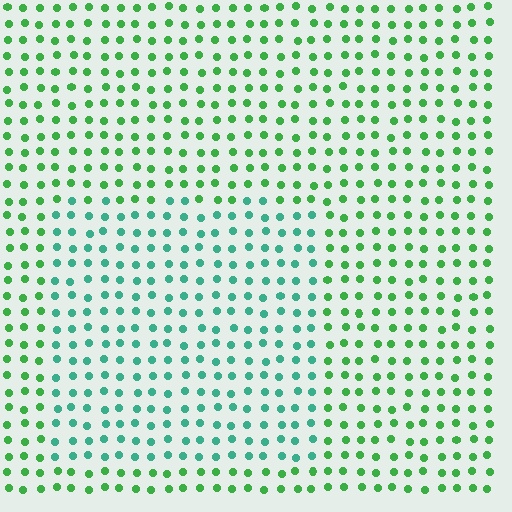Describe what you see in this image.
The image is filled with small green elements in a uniform arrangement. A rectangle-shaped region is visible where the elements are tinted to a slightly different hue, forming a subtle color boundary.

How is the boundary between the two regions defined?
The boundary is defined purely by a slight shift in hue (about 38 degrees). Spacing, size, and orientation are identical on both sides.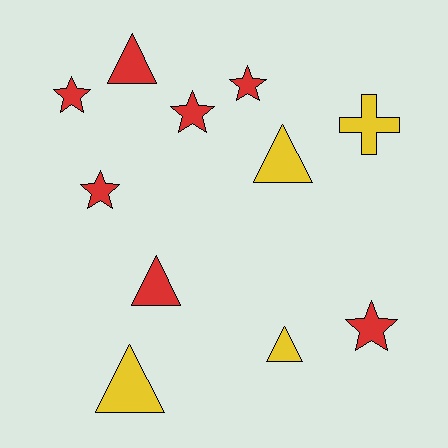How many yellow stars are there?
There are no yellow stars.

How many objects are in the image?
There are 11 objects.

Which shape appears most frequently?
Star, with 5 objects.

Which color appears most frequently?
Red, with 7 objects.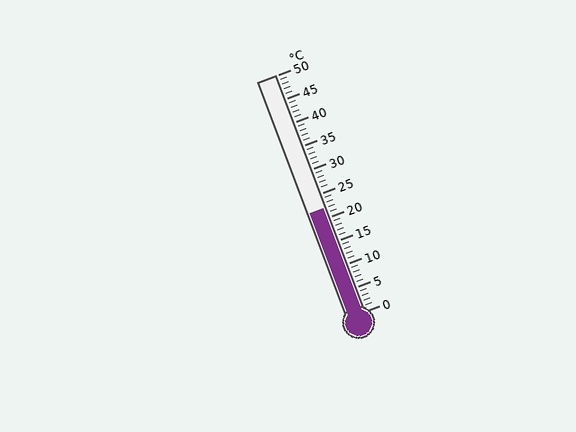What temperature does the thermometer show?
The thermometer shows approximately 22°C.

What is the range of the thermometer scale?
The thermometer scale ranges from 0°C to 50°C.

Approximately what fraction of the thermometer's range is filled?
The thermometer is filled to approximately 45% of its range.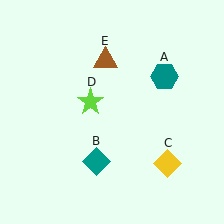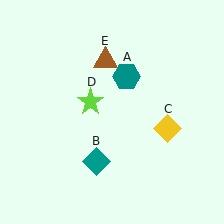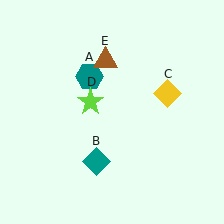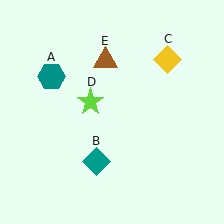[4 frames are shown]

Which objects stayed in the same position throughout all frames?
Teal diamond (object B) and lime star (object D) and brown triangle (object E) remained stationary.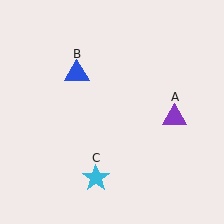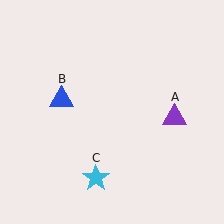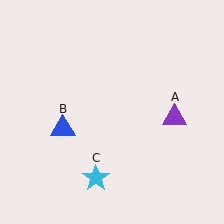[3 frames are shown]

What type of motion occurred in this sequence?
The blue triangle (object B) rotated counterclockwise around the center of the scene.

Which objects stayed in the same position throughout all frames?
Purple triangle (object A) and cyan star (object C) remained stationary.